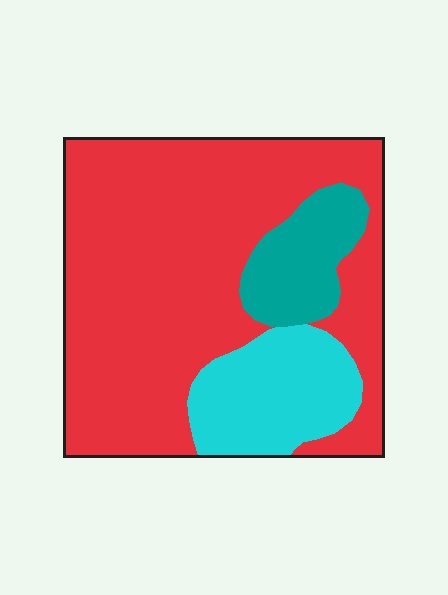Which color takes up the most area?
Red, at roughly 70%.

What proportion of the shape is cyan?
Cyan covers about 15% of the shape.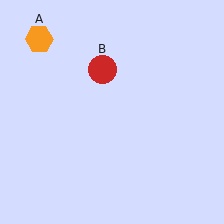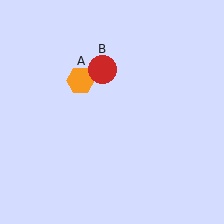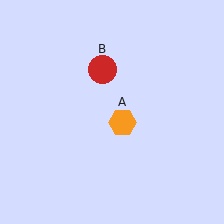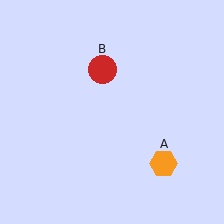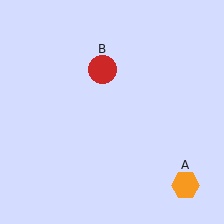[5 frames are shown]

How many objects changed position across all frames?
1 object changed position: orange hexagon (object A).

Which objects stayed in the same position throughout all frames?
Red circle (object B) remained stationary.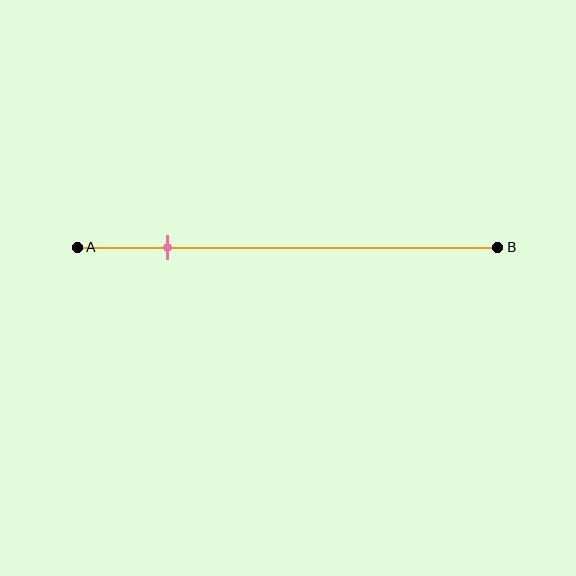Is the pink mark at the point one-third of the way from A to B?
No, the mark is at about 20% from A, not at the 33% one-third point.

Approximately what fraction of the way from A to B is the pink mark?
The pink mark is approximately 20% of the way from A to B.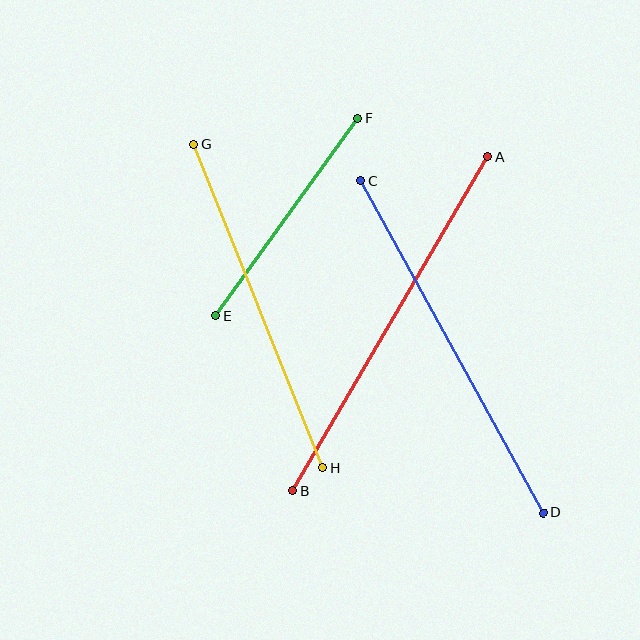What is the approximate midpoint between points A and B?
The midpoint is at approximately (390, 323) pixels.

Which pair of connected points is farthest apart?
Points A and B are farthest apart.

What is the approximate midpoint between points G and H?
The midpoint is at approximately (258, 306) pixels.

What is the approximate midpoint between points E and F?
The midpoint is at approximately (287, 217) pixels.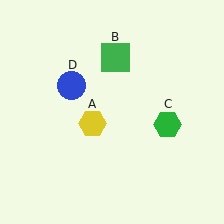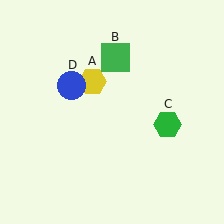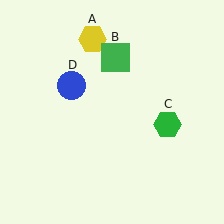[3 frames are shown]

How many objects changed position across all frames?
1 object changed position: yellow hexagon (object A).